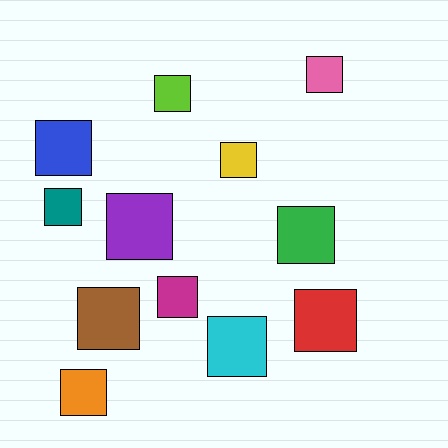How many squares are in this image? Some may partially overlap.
There are 12 squares.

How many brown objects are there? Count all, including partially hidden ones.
There is 1 brown object.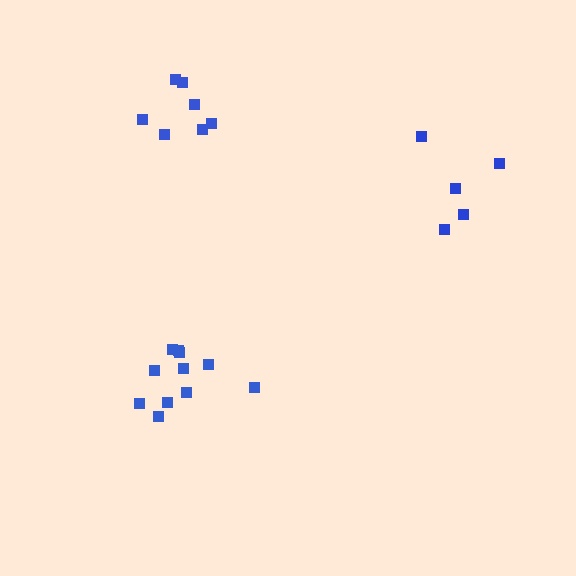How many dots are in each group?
Group 1: 11 dots, Group 2: 7 dots, Group 3: 5 dots (23 total).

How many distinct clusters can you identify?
There are 3 distinct clusters.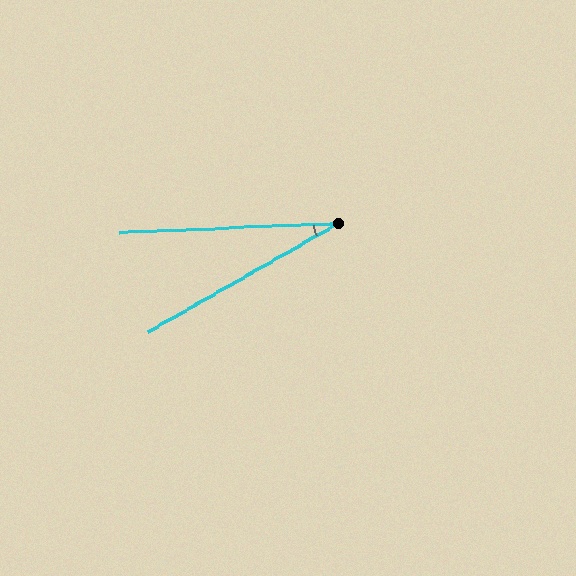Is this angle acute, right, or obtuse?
It is acute.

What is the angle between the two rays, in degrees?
Approximately 27 degrees.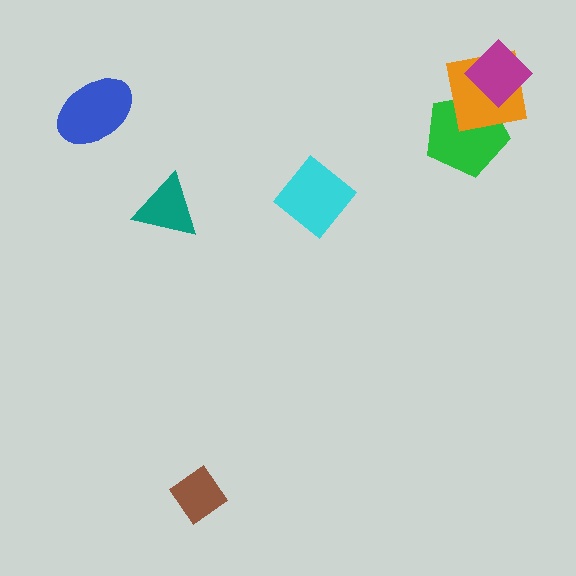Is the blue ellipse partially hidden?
No, no other shape covers it.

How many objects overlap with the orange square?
2 objects overlap with the orange square.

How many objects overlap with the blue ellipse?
0 objects overlap with the blue ellipse.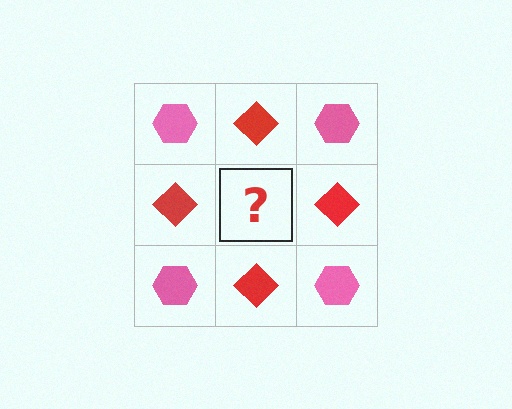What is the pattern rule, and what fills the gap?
The rule is that it alternates pink hexagon and red diamond in a checkerboard pattern. The gap should be filled with a pink hexagon.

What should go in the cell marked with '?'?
The missing cell should contain a pink hexagon.